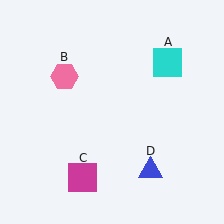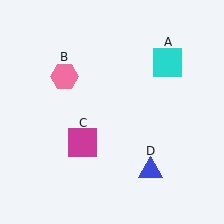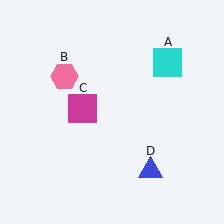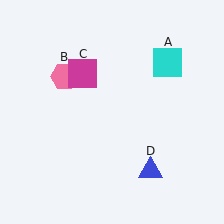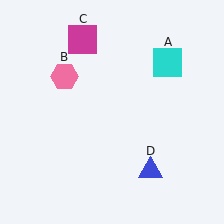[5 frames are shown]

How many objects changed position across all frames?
1 object changed position: magenta square (object C).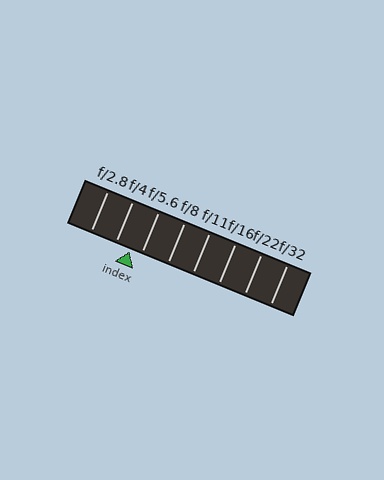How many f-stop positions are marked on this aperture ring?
There are 8 f-stop positions marked.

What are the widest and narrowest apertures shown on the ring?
The widest aperture shown is f/2.8 and the narrowest is f/32.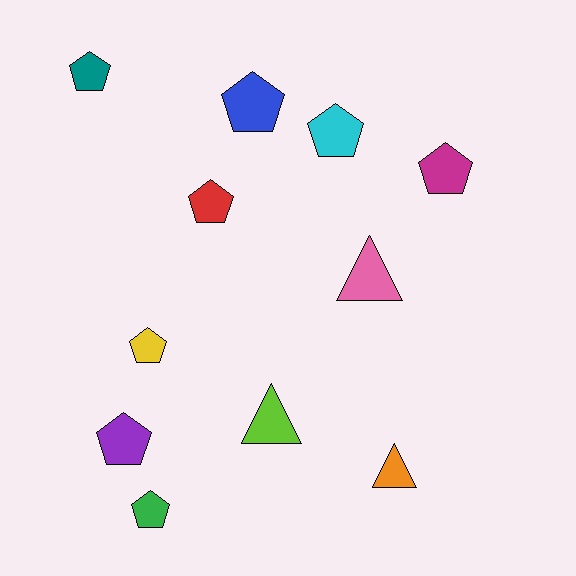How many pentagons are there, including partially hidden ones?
There are 8 pentagons.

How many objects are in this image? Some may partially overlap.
There are 11 objects.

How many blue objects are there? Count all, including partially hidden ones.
There is 1 blue object.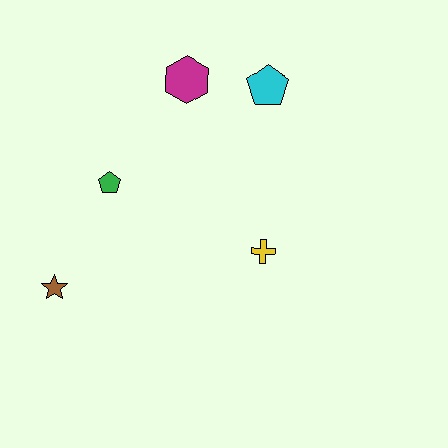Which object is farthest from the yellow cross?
The brown star is farthest from the yellow cross.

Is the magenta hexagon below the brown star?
No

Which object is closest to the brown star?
The green pentagon is closest to the brown star.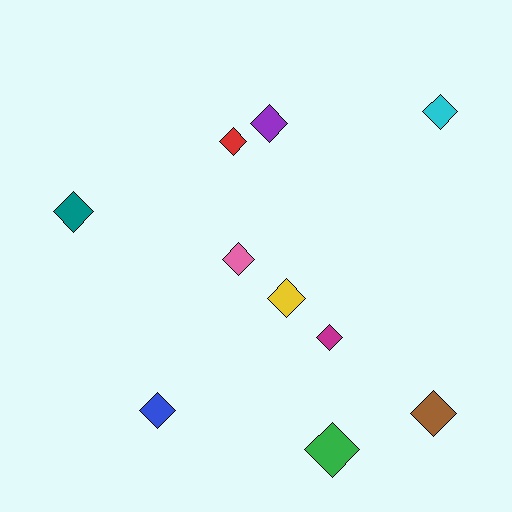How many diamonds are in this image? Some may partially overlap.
There are 10 diamonds.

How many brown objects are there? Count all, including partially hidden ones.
There is 1 brown object.